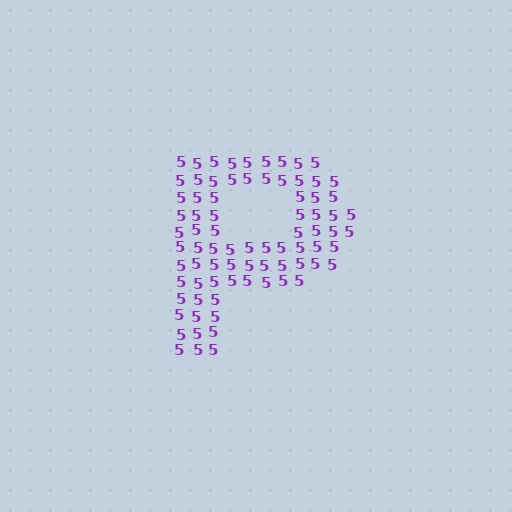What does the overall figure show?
The overall figure shows the letter P.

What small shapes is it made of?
It is made of small digit 5's.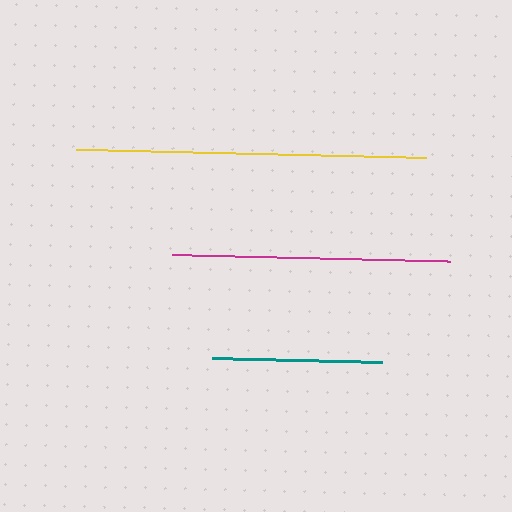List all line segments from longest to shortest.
From longest to shortest: yellow, magenta, teal.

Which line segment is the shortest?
The teal line is the shortest at approximately 170 pixels.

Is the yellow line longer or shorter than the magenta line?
The yellow line is longer than the magenta line.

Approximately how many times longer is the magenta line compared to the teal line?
The magenta line is approximately 1.6 times the length of the teal line.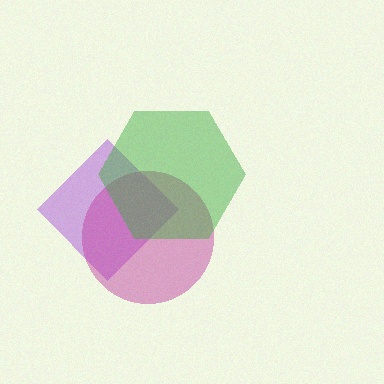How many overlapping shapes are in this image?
There are 3 overlapping shapes in the image.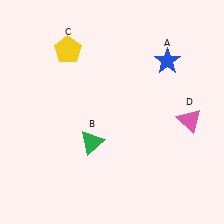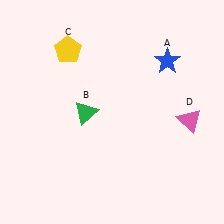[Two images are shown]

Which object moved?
The green triangle (B) moved up.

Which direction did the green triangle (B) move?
The green triangle (B) moved up.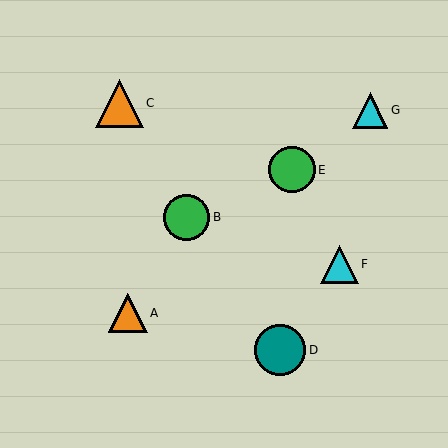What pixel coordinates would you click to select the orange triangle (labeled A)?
Click at (128, 313) to select the orange triangle A.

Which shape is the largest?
The teal circle (labeled D) is the largest.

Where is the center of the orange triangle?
The center of the orange triangle is at (128, 313).